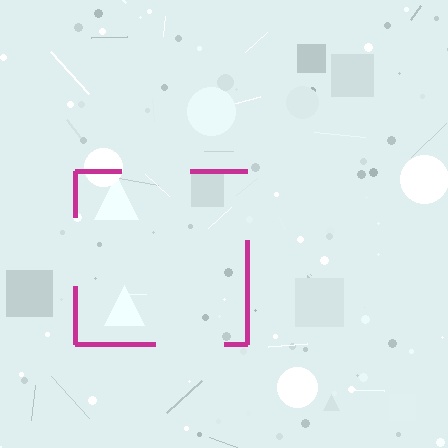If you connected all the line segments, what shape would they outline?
They would outline a square.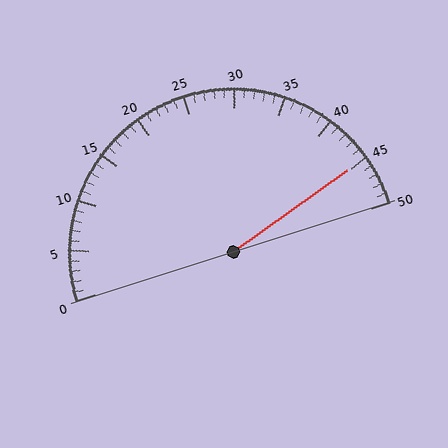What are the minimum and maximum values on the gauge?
The gauge ranges from 0 to 50.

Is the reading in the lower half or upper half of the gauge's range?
The reading is in the upper half of the range (0 to 50).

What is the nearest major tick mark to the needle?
The nearest major tick mark is 45.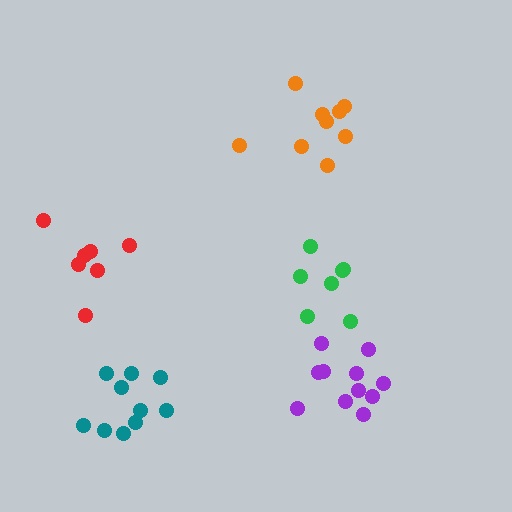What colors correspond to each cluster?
The clusters are colored: teal, purple, orange, green, red.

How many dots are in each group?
Group 1: 10 dots, Group 2: 11 dots, Group 3: 9 dots, Group 4: 7 dots, Group 5: 7 dots (44 total).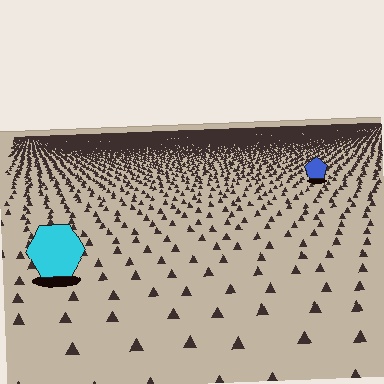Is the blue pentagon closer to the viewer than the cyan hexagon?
No. The cyan hexagon is closer — you can tell from the texture gradient: the ground texture is coarser near it.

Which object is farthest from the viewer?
The blue pentagon is farthest from the viewer. It appears smaller and the ground texture around it is denser.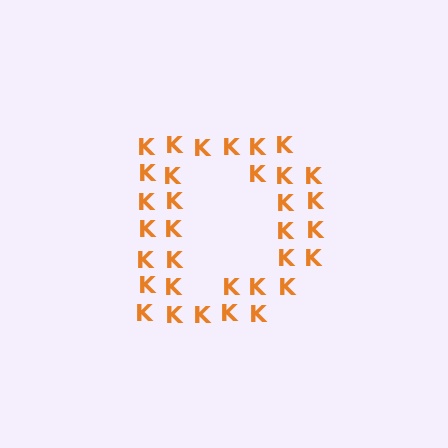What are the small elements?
The small elements are letter K's.